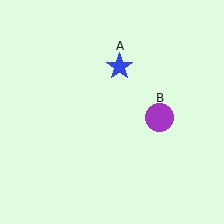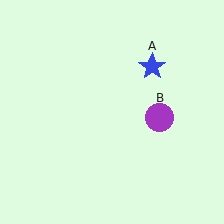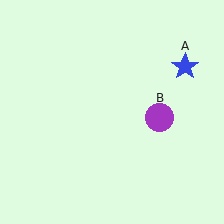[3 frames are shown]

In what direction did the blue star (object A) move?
The blue star (object A) moved right.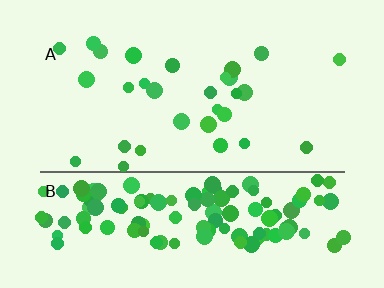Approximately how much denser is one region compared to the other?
Approximately 4.8× — region B over region A.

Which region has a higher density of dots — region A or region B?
B (the bottom).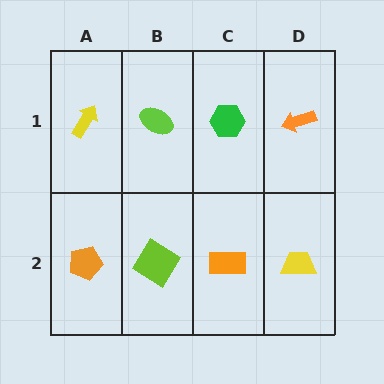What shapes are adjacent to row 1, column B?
A lime diamond (row 2, column B), a yellow arrow (row 1, column A), a green hexagon (row 1, column C).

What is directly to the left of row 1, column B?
A yellow arrow.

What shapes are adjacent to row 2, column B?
A lime ellipse (row 1, column B), an orange pentagon (row 2, column A), an orange rectangle (row 2, column C).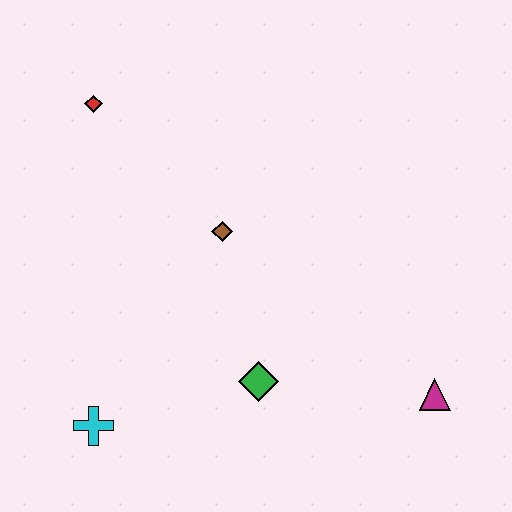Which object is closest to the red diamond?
The brown diamond is closest to the red diamond.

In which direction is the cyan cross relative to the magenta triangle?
The cyan cross is to the left of the magenta triangle.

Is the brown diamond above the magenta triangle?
Yes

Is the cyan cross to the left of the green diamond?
Yes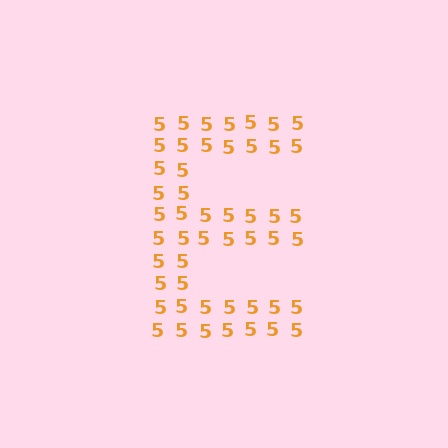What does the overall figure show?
The overall figure shows the letter E.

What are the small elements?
The small elements are digit 5's.